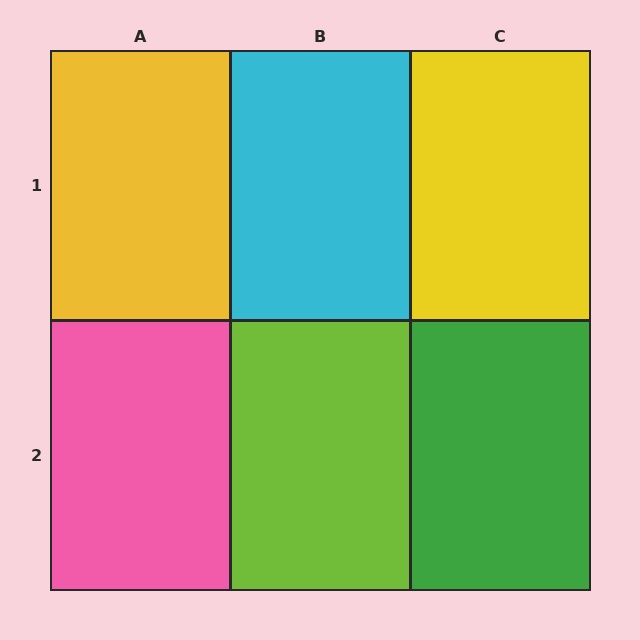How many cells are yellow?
2 cells are yellow.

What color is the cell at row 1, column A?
Yellow.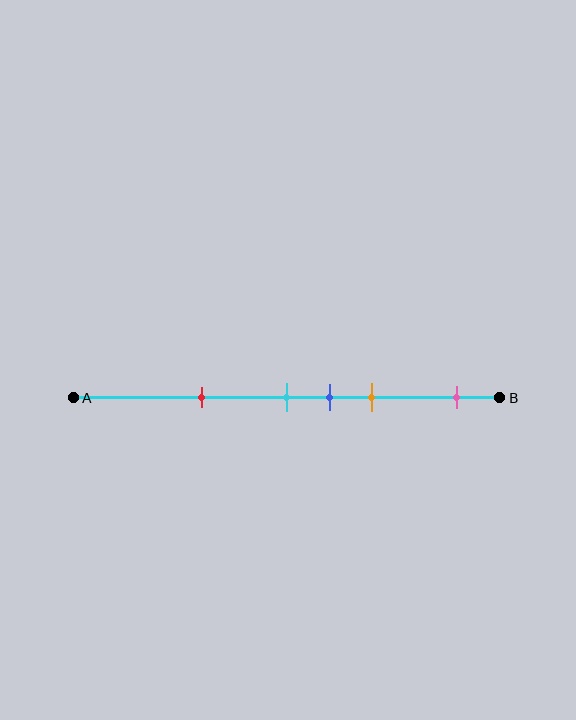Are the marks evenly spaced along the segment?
No, the marks are not evenly spaced.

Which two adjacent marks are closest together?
The cyan and blue marks are the closest adjacent pair.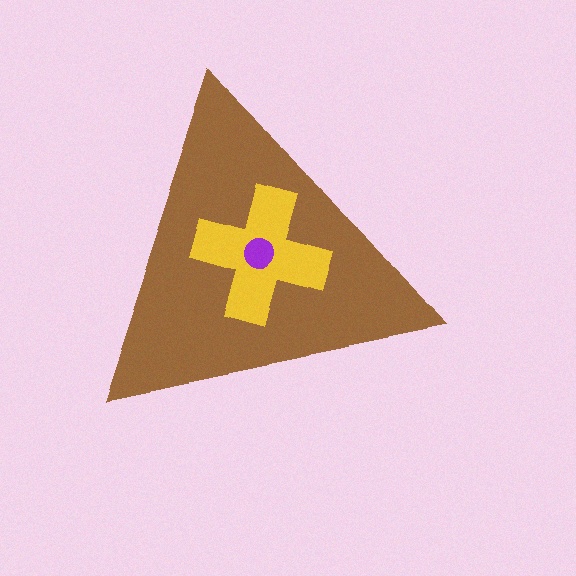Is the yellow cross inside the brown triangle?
Yes.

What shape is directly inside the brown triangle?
The yellow cross.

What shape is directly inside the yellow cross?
The purple circle.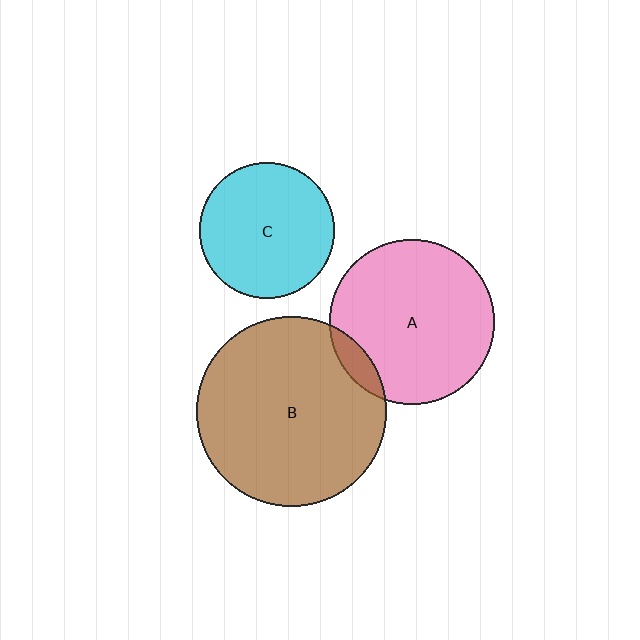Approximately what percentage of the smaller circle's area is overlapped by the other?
Approximately 10%.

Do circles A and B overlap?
Yes.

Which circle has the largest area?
Circle B (brown).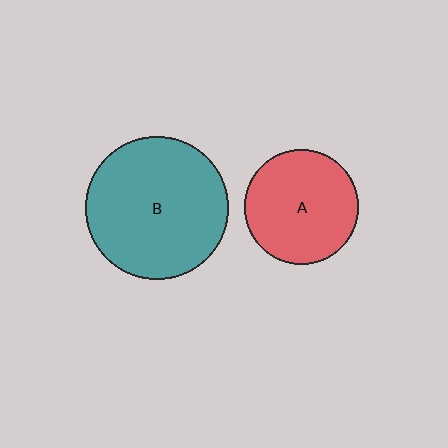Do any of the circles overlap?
No, none of the circles overlap.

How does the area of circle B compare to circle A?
Approximately 1.6 times.